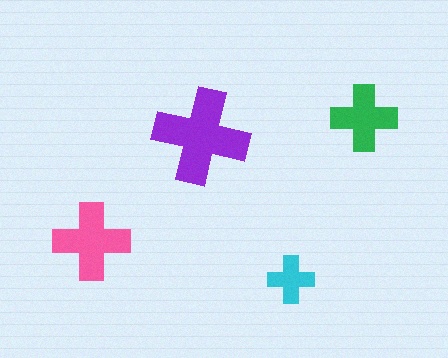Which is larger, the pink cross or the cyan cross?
The pink one.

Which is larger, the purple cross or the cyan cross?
The purple one.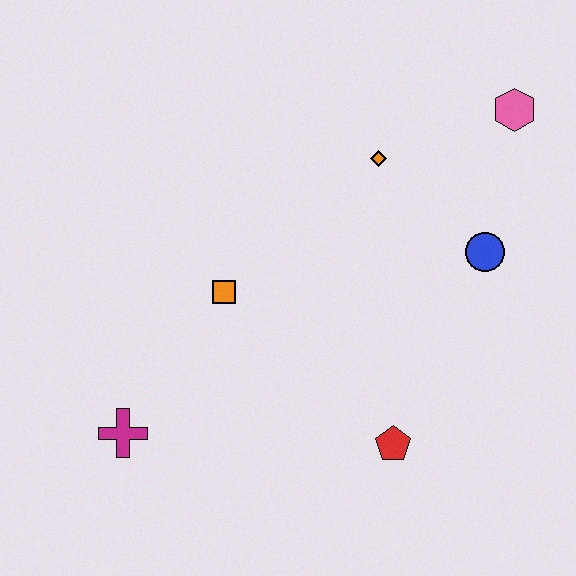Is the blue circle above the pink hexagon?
No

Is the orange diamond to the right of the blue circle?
No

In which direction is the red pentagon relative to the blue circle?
The red pentagon is below the blue circle.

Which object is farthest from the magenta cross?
The pink hexagon is farthest from the magenta cross.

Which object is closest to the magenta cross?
The orange square is closest to the magenta cross.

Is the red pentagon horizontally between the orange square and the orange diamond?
No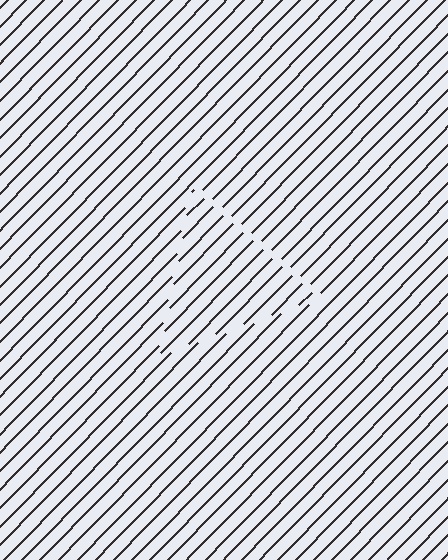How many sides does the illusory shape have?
3 sides — the line-ends trace a triangle.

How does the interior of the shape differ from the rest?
The interior of the shape contains the same grating, shifted by half a period — the contour is defined by the phase discontinuity where line-ends from the inner and outer gratings abut.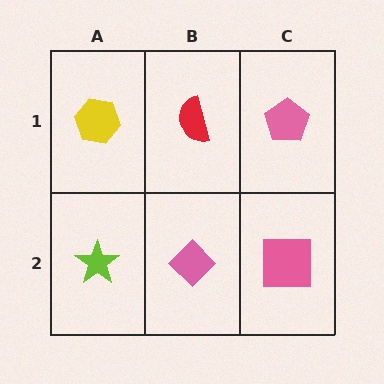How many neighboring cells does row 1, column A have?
2.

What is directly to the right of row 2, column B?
A pink square.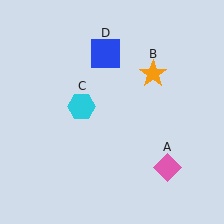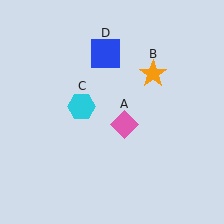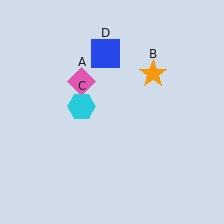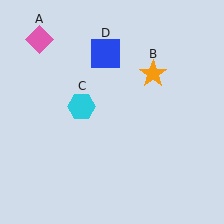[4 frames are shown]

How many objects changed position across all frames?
1 object changed position: pink diamond (object A).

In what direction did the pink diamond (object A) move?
The pink diamond (object A) moved up and to the left.